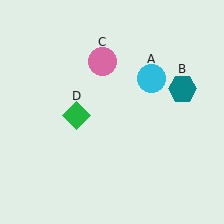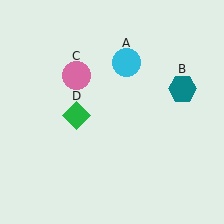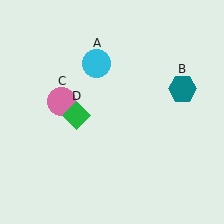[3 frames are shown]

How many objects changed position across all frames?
2 objects changed position: cyan circle (object A), pink circle (object C).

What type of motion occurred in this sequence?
The cyan circle (object A), pink circle (object C) rotated counterclockwise around the center of the scene.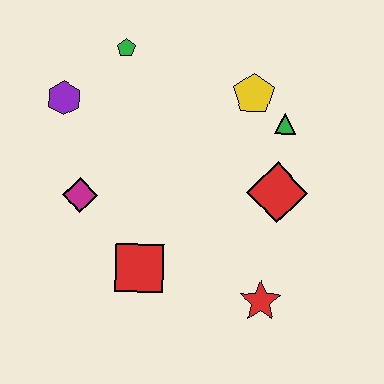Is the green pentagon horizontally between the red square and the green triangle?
No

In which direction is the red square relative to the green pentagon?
The red square is below the green pentagon.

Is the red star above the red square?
No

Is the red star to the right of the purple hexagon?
Yes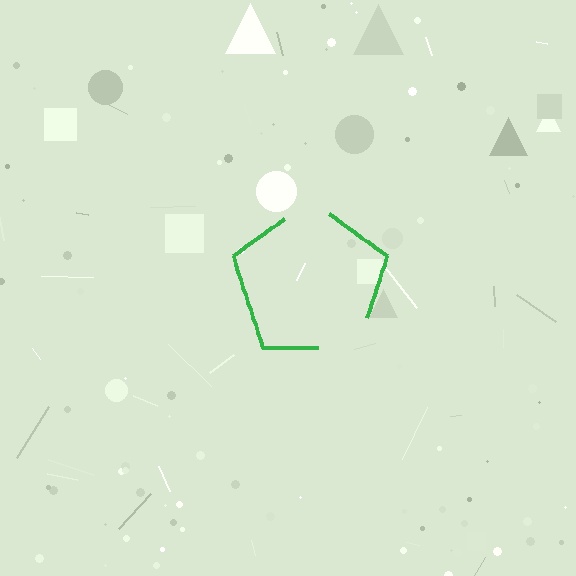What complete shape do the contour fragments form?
The contour fragments form a pentagon.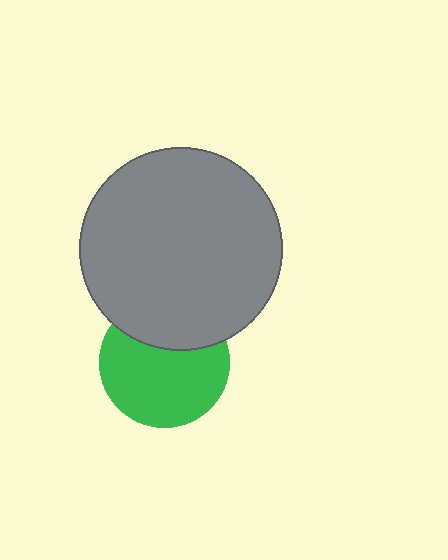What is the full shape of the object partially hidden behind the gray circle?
The partially hidden object is a green circle.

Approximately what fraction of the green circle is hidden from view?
Roughly 32% of the green circle is hidden behind the gray circle.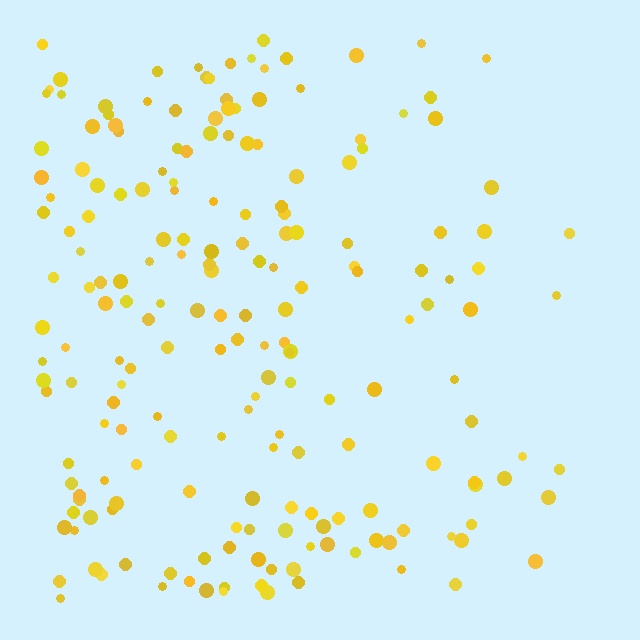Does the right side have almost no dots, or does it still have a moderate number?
Still a moderate number, just noticeably fewer than the left.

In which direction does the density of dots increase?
From right to left, with the left side densest.